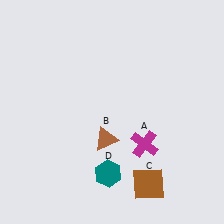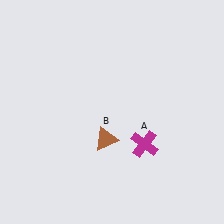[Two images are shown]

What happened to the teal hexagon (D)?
The teal hexagon (D) was removed in Image 2. It was in the bottom-left area of Image 1.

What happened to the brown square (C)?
The brown square (C) was removed in Image 2. It was in the bottom-right area of Image 1.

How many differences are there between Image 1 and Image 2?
There are 2 differences between the two images.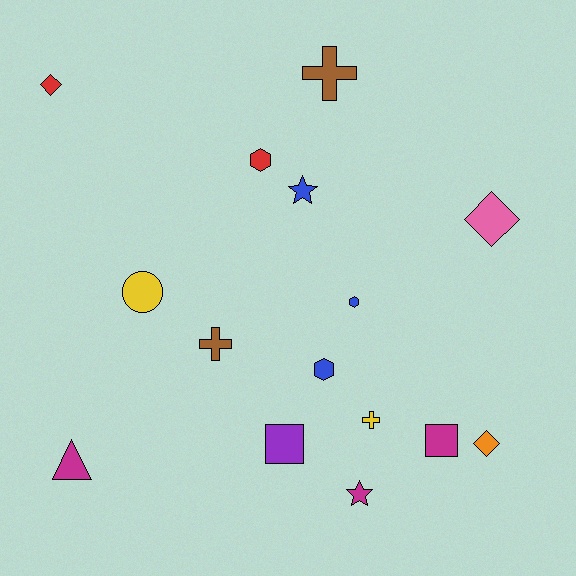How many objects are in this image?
There are 15 objects.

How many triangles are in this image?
There is 1 triangle.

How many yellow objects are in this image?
There are 2 yellow objects.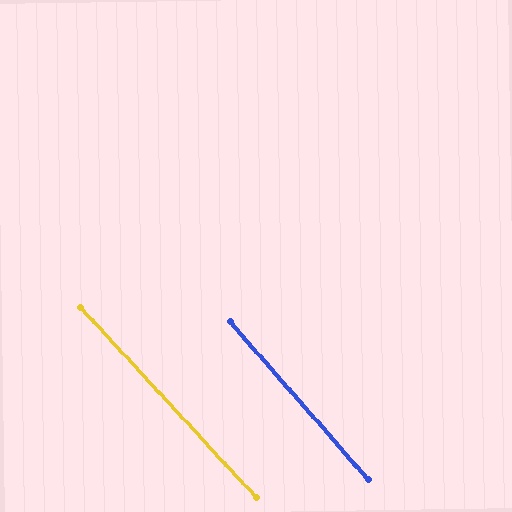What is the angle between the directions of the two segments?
Approximately 1 degree.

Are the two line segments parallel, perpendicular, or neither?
Parallel — their directions differ by only 1.5°.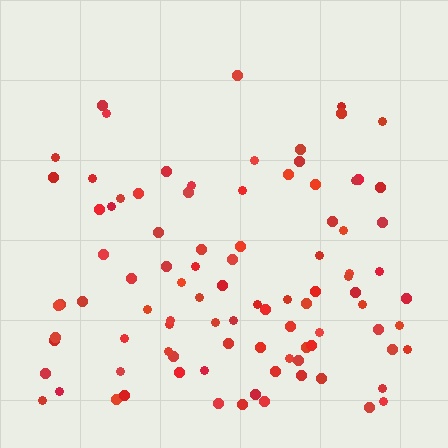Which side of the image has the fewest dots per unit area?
The top.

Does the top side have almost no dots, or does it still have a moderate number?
Still a moderate number, just noticeably fewer than the bottom.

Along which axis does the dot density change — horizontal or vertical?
Vertical.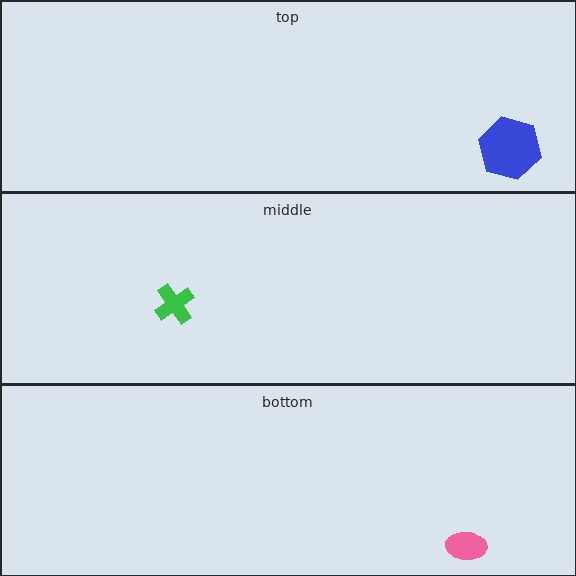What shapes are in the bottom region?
The pink ellipse.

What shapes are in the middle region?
The green cross.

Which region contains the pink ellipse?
The bottom region.